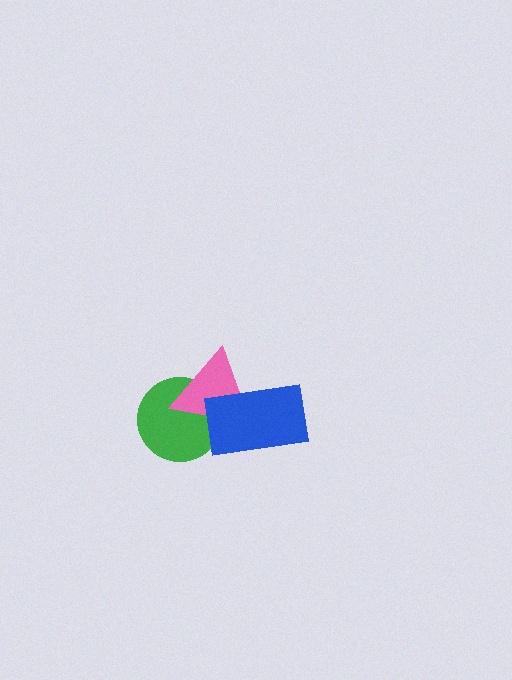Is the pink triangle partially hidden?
Yes, it is partially covered by another shape.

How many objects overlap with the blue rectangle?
2 objects overlap with the blue rectangle.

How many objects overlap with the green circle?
2 objects overlap with the green circle.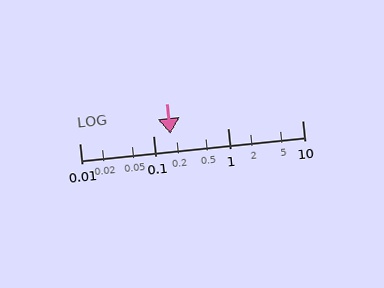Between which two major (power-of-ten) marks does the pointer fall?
The pointer is between 0.1 and 1.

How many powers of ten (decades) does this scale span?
The scale spans 3 decades, from 0.01 to 10.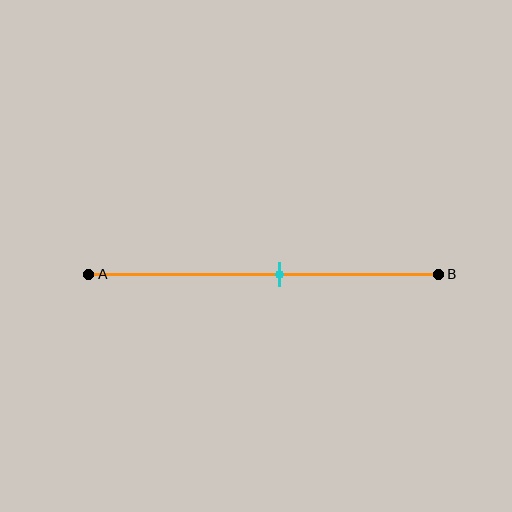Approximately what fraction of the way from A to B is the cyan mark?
The cyan mark is approximately 55% of the way from A to B.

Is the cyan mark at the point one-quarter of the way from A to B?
No, the mark is at about 55% from A, not at the 25% one-quarter point.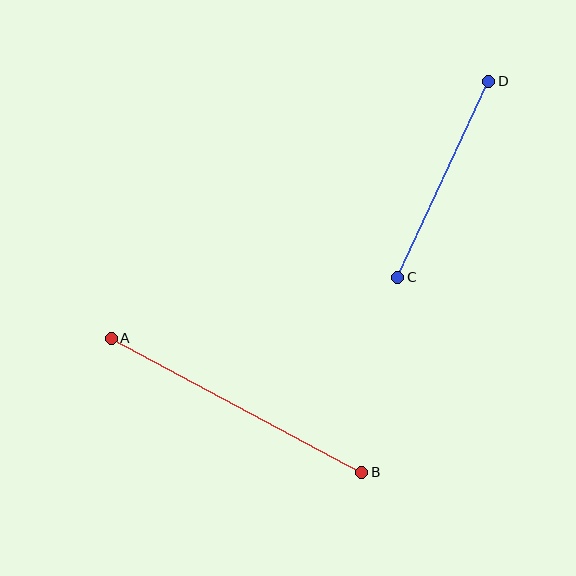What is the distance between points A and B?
The distance is approximately 284 pixels.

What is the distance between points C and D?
The distance is approximately 216 pixels.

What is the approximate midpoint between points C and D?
The midpoint is at approximately (443, 179) pixels.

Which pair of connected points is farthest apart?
Points A and B are farthest apart.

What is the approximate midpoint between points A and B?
The midpoint is at approximately (237, 405) pixels.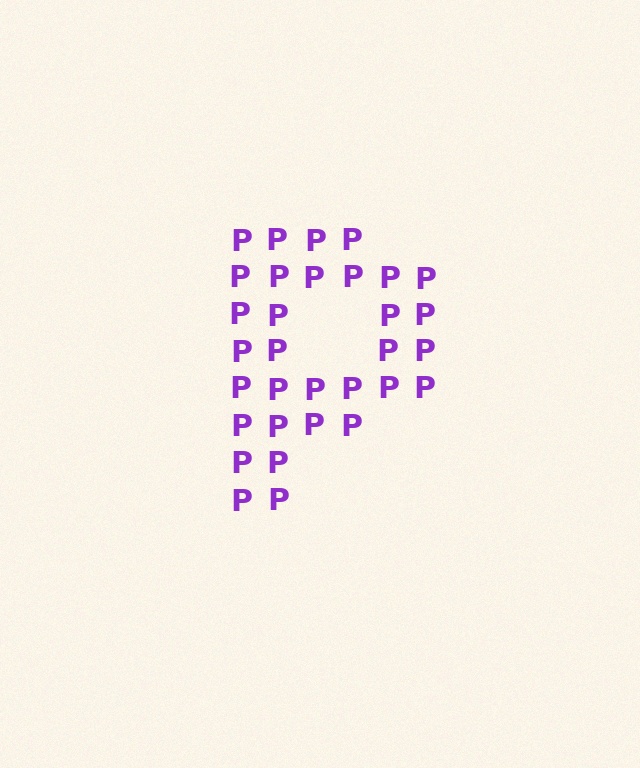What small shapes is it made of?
It is made of small letter P's.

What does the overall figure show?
The overall figure shows the letter P.